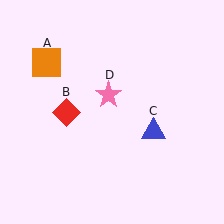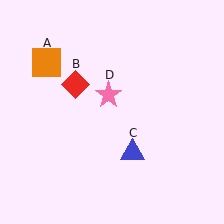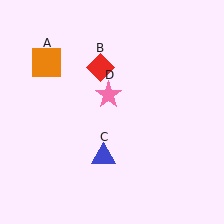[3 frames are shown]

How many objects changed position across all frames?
2 objects changed position: red diamond (object B), blue triangle (object C).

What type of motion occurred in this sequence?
The red diamond (object B), blue triangle (object C) rotated clockwise around the center of the scene.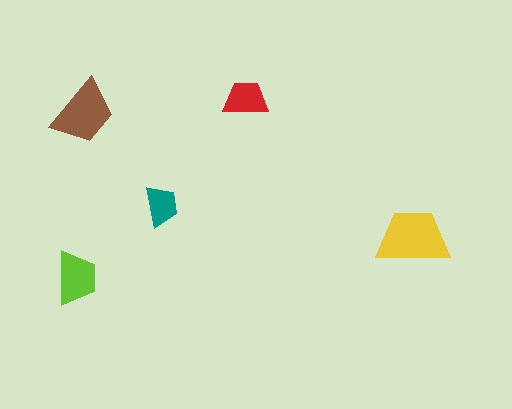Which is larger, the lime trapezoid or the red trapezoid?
The lime one.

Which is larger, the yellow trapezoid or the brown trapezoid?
The yellow one.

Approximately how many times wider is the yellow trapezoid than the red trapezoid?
About 1.5 times wider.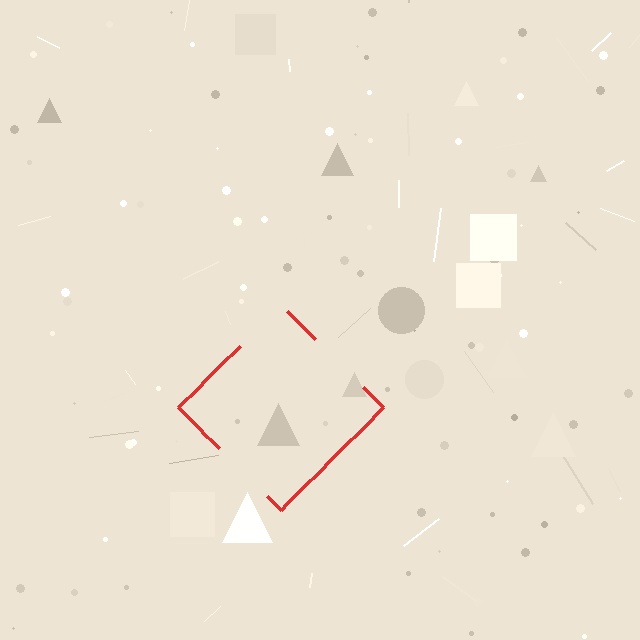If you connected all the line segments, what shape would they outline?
They would outline a diamond.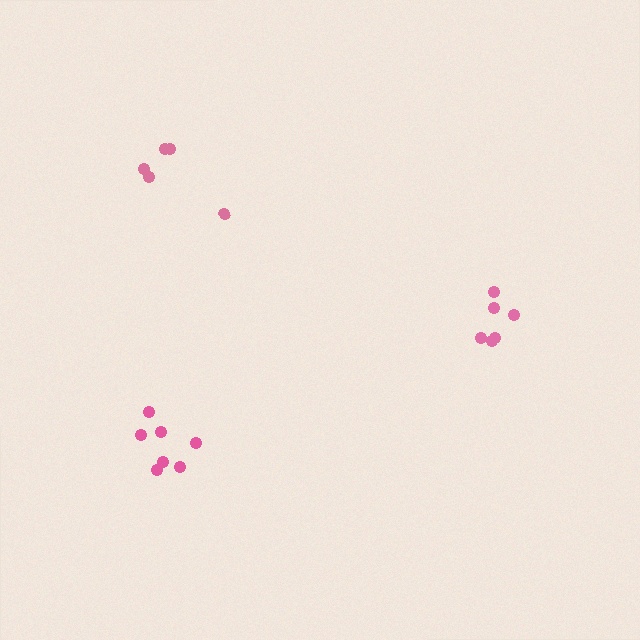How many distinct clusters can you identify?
There are 3 distinct clusters.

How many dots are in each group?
Group 1: 6 dots, Group 2: 7 dots, Group 3: 5 dots (18 total).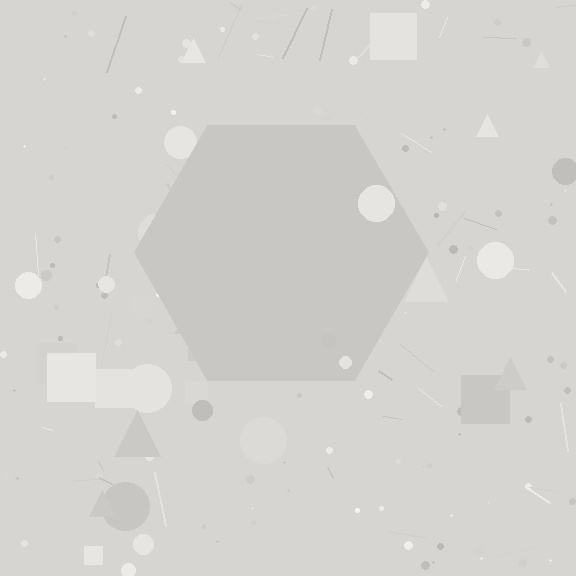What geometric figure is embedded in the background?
A hexagon is embedded in the background.